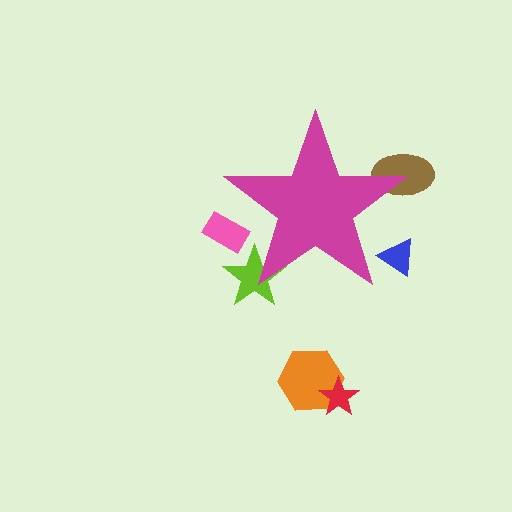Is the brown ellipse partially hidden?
Yes, the brown ellipse is partially hidden behind the magenta star.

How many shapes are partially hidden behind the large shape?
4 shapes are partially hidden.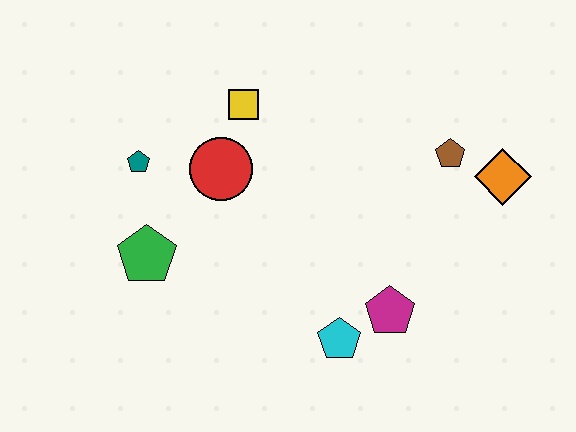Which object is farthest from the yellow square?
The orange diamond is farthest from the yellow square.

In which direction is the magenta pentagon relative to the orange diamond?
The magenta pentagon is below the orange diamond.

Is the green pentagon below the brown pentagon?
Yes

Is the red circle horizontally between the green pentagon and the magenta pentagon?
Yes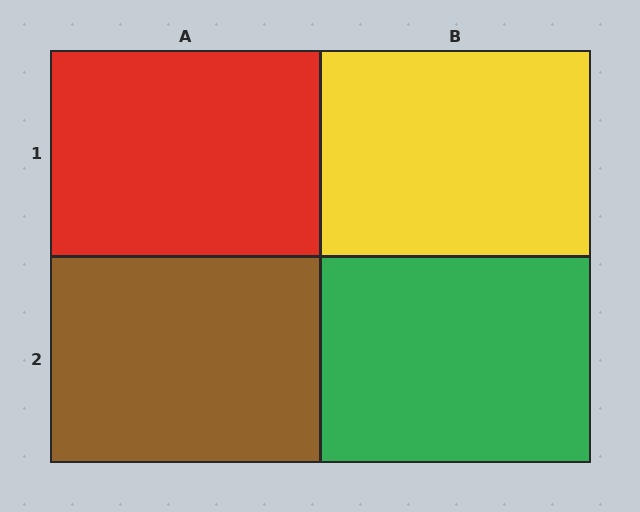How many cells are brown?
1 cell is brown.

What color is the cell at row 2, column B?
Green.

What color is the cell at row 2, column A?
Brown.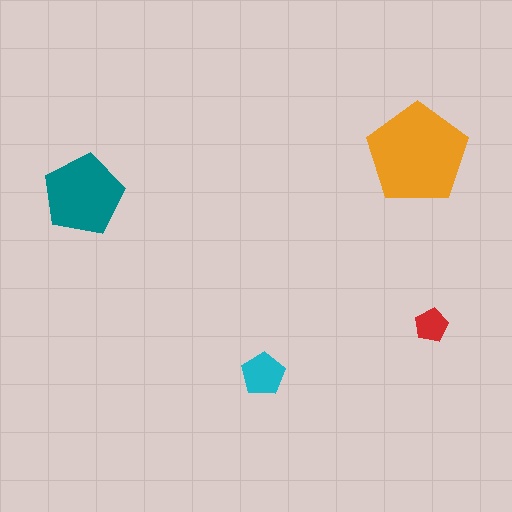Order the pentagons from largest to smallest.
the orange one, the teal one, the cyan one, the red one.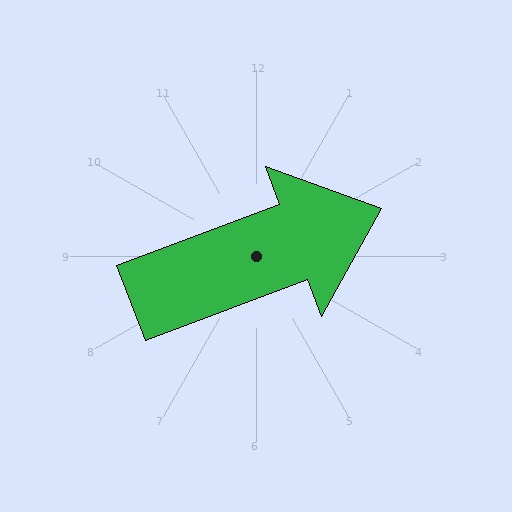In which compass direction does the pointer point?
East.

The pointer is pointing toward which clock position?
Roughly 2 o'clock.